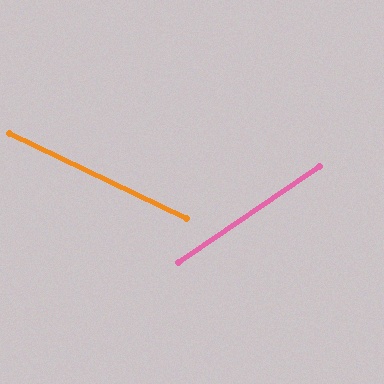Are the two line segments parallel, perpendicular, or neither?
Neither parallel nor perpendicular — they differ by about 60°.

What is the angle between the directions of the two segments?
Approximately 60 degrees.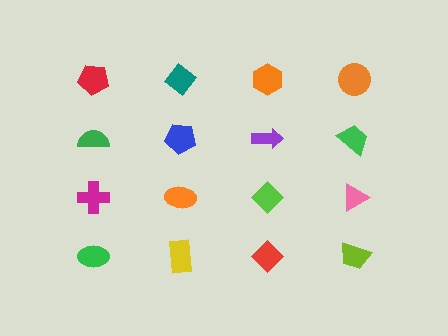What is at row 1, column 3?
An orange hexagon.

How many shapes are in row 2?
4 shapes.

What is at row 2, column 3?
A purple arrow.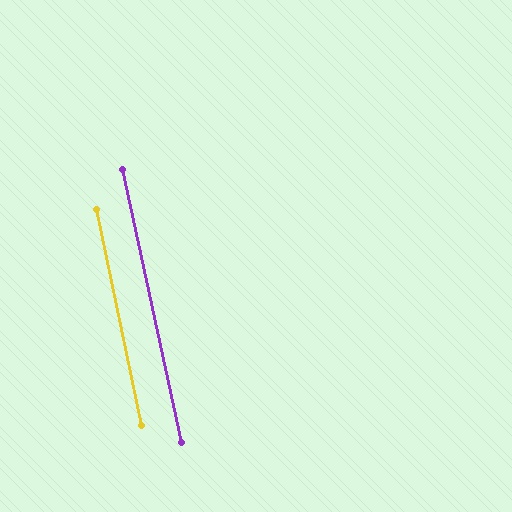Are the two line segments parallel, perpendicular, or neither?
Parallel — their directions differ by only 0.3°.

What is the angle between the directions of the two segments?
Approximately 0 degrees.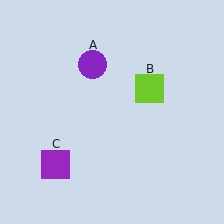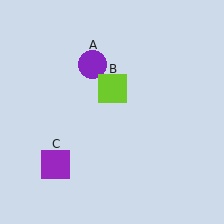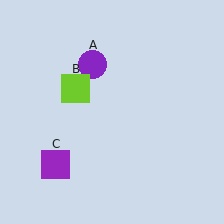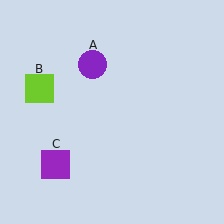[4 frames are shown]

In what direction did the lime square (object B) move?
The lime square (object B) moved left.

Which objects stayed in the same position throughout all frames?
Purple circle (object A) and purple square (object C) remained stationary.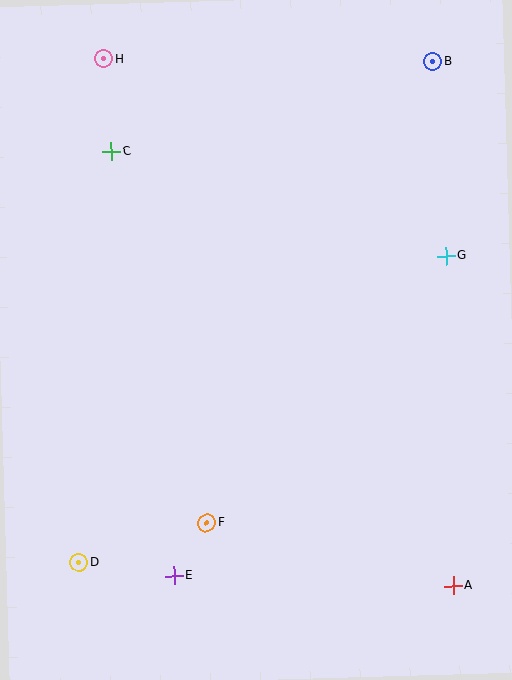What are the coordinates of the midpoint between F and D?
The midpoint between F and D is at (143, 542).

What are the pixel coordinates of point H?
Point H is at (104, 59).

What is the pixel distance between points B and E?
The distance between B and E is 576 pixels.